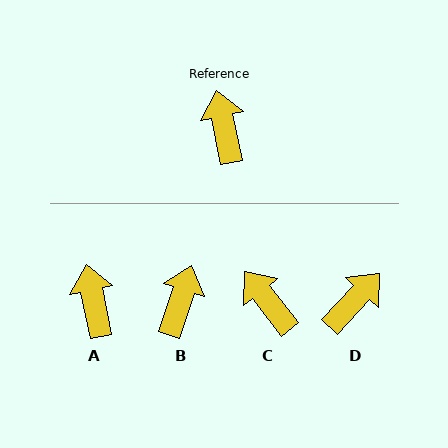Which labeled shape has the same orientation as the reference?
A.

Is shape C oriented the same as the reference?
No, it is off by about 27 degrees.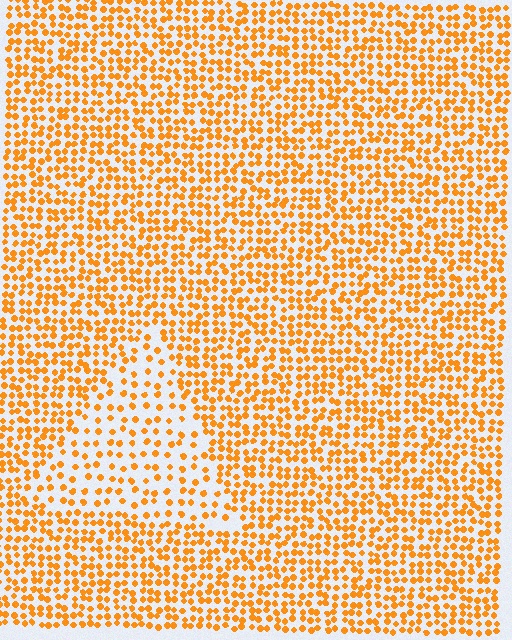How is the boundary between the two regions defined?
The boundary is defined by a change in element density (approximately 2.0x ratio). All elements are the same color, size, and shape.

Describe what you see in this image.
The image contains small orange elements arranged at two different densities. A triangle-shaped region is visible where the elements are less densely packed than the surrounding area.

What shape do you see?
I see a triangle.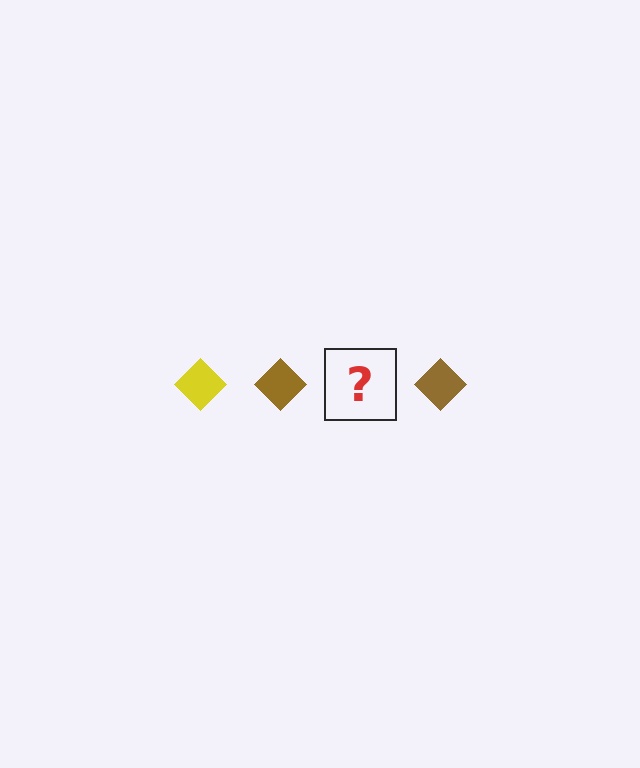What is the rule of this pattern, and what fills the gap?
The rule is that the pattern cycles through yellow, brown diamonds. The gap should be filled with a yellow diamond.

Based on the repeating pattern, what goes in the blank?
The blank should be a yellow diamond.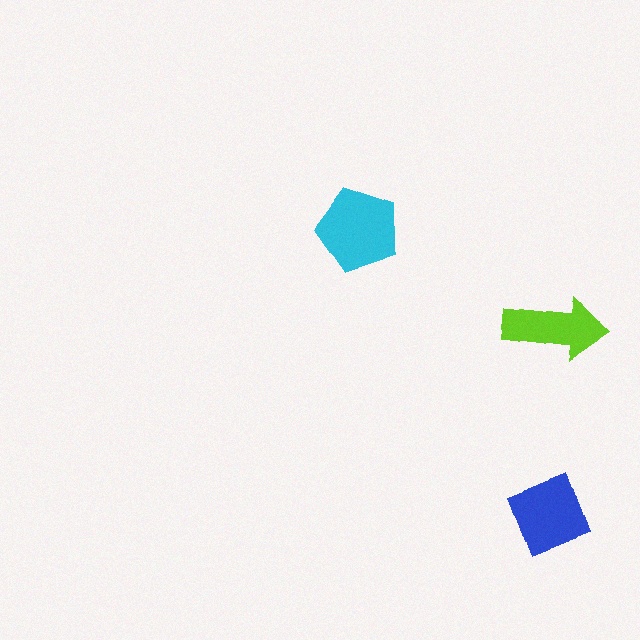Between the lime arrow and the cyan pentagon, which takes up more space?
The cyan pentagon.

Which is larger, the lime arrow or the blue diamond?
The blue diamond.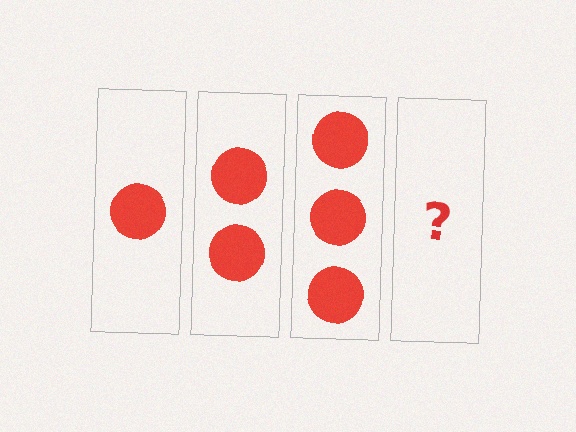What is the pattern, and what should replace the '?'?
The pattern is that each step adds one more circle. The '?' should be 4 circles.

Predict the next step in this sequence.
The next step is 4 circles.